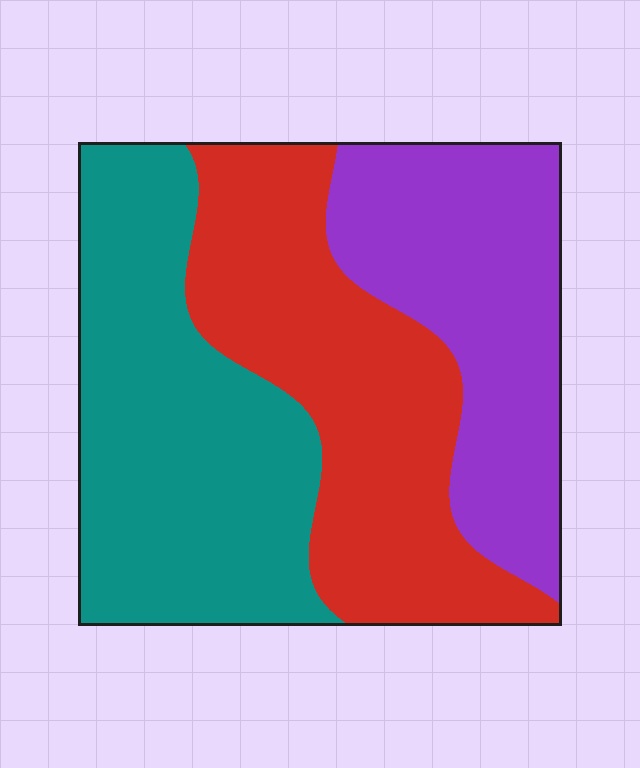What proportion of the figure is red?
Red covers around 35% of the figure.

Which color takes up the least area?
Purple, at roughly 30%.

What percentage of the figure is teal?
Teal takes up about three eighths (3/8) of the figure.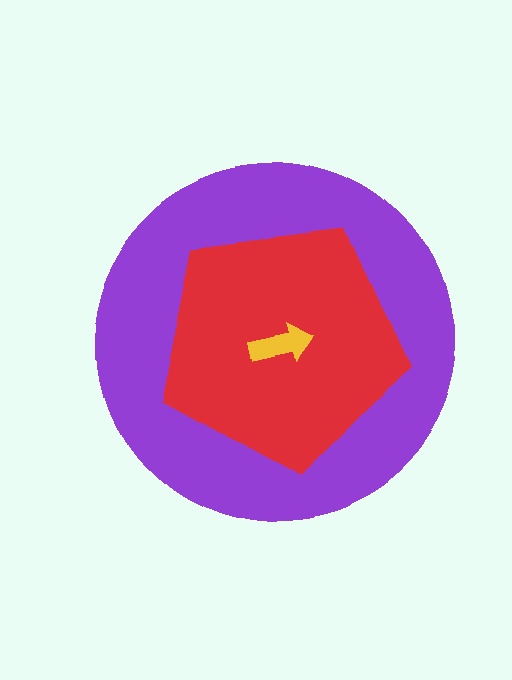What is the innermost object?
The yellow arrow.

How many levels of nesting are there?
3.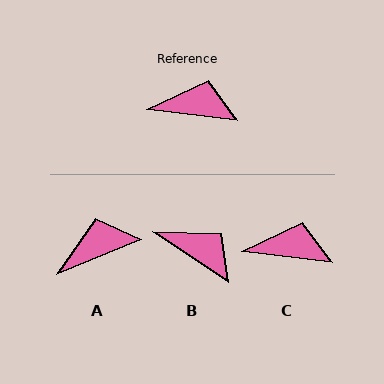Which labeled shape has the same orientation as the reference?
C.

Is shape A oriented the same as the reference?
No, it is off by about 29 degrees.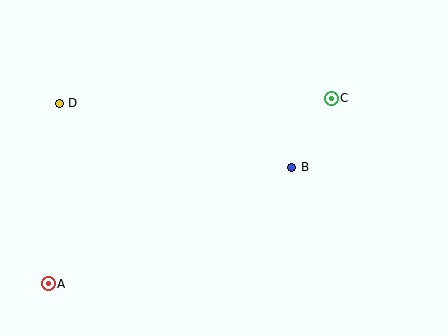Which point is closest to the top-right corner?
Point C is closest to the top-right corner.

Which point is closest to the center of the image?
Point B at (292, 167) is closest to the center.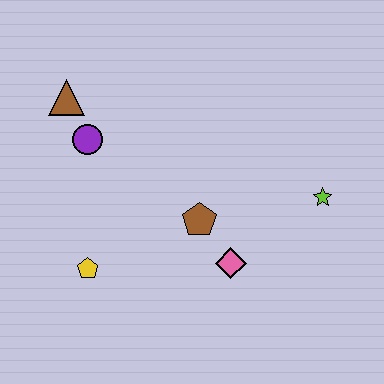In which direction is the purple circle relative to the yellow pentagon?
The purple circle is above the yellow pentagon.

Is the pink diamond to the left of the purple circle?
No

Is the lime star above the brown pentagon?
Yes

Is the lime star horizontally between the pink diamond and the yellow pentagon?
No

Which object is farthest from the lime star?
The brown triangle is farthest from the lime star.